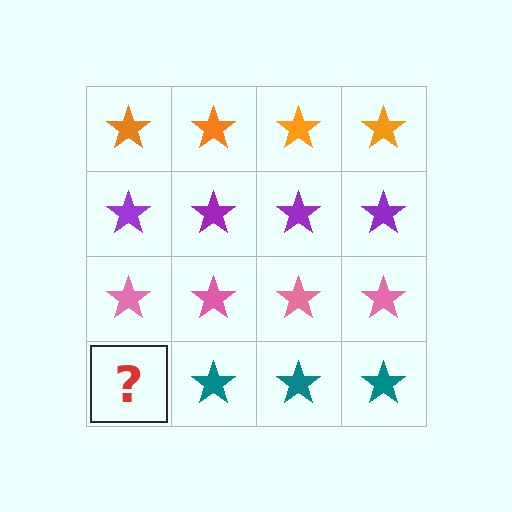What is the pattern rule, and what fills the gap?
The rule is that each row has a consistent color. The gap should be filled with a teal star.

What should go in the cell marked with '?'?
The missing cell should contain a teal star.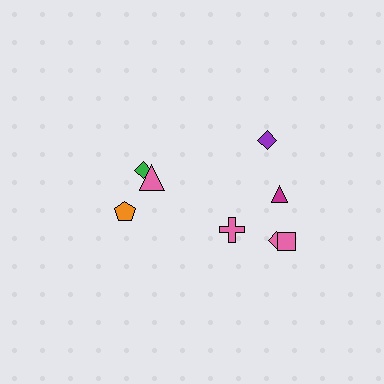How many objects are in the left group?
There are 3 objects.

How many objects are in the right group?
There are 5 objects.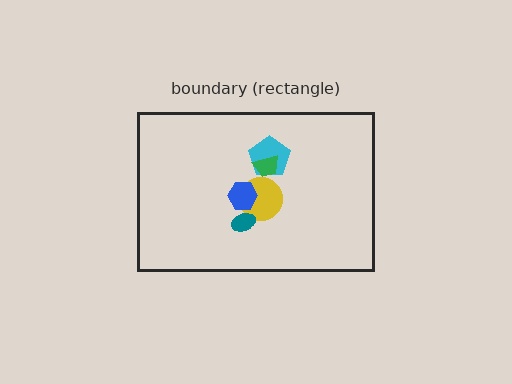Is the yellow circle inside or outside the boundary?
Inside.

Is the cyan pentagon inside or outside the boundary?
Inside.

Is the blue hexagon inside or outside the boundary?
Inside.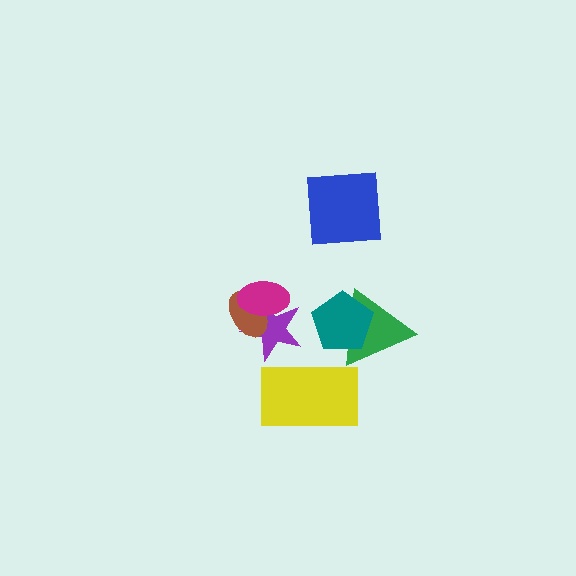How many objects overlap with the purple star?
2 objects overlap with the purple star.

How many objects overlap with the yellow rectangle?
0 objects overlap with the yellow rectangle.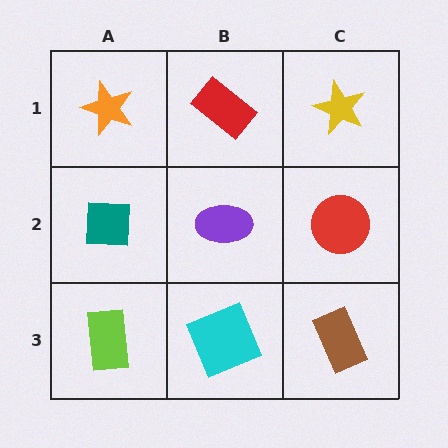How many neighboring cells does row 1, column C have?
2.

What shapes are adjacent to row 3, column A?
A teal square (row 2, column A), a cyan square (row 3, column B).